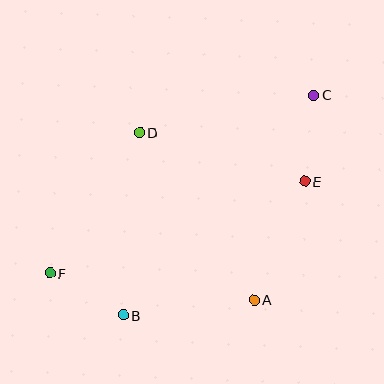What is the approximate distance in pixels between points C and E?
The distance between C and E is approximately 87 pixels.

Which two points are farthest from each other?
Points C and F are farthest from each other.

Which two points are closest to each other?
Points B and F are closest to each other.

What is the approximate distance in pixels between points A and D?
The distance between A and D is approximately 202 pixels.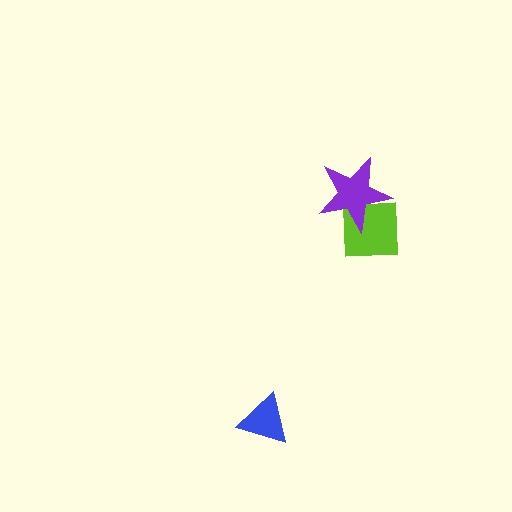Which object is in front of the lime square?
The purple star is in front of the lime square.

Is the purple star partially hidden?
No, no other shape covers it.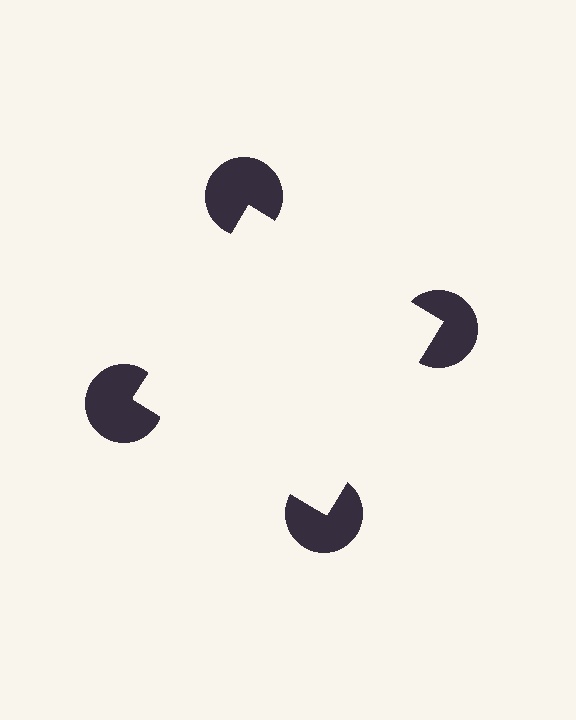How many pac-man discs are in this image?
There are 4 — one at each vertex of the illusory square.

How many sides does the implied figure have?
4 sides.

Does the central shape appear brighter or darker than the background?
It typically appears slightly brighter than the background, even though no actual brightness change is drawn.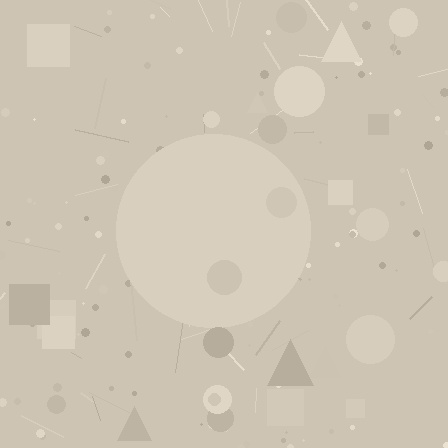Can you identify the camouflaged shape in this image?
The camouflaged shape is a circle.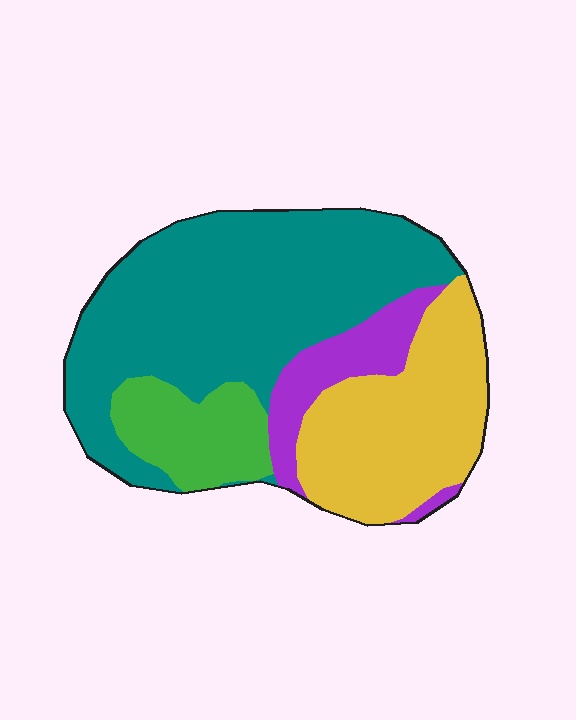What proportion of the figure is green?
Green covers roughly 15% of the figure.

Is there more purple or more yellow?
Yellow.